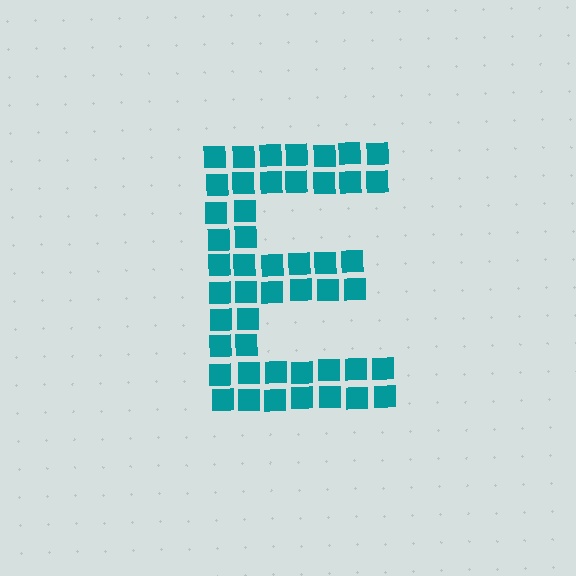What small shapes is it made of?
It is made of small squares.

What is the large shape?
The large shape is the letter E.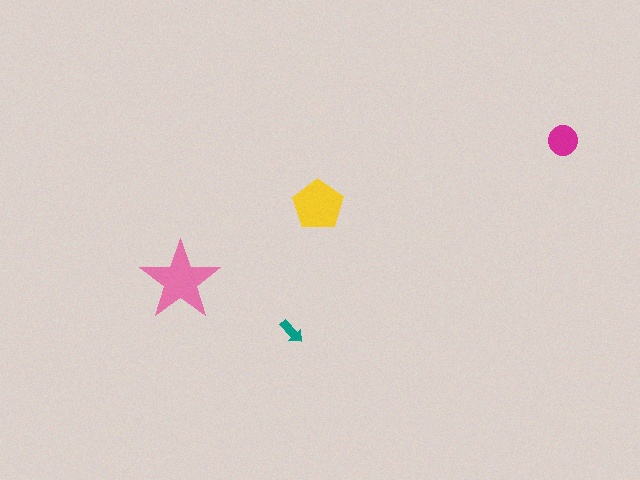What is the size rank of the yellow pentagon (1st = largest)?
2nd.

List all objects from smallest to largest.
The teal arrow, the magenta circle, the yellow pentagon, the pink star.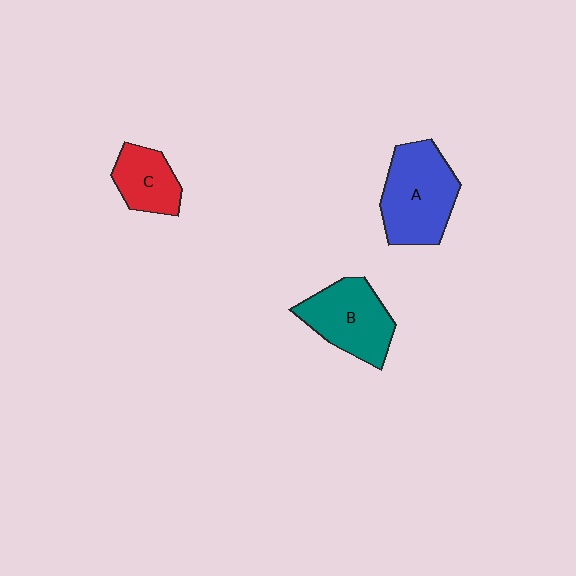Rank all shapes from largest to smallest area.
From largest to smallest: A (blue), B (teal), C (red).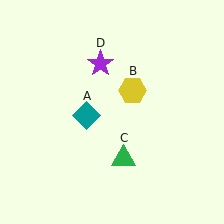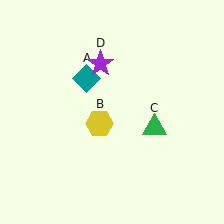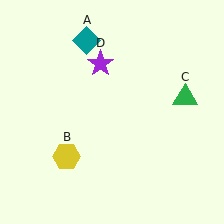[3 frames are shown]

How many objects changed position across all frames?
3 objects changed position: teal diamond (object A), yellow hexagon (object B), green triangle (object C).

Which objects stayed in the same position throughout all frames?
Purple star (object D) remained stationary.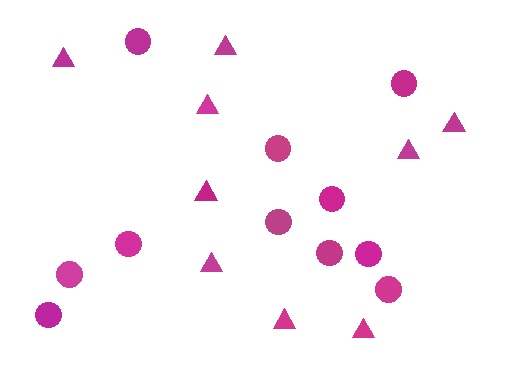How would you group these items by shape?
There are 2 groups: one group of circles (11) and one group of triangles (9).